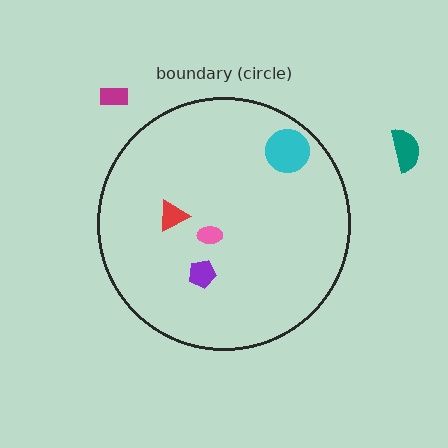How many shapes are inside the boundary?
4 inside, 2 outside.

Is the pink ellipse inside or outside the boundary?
Inside.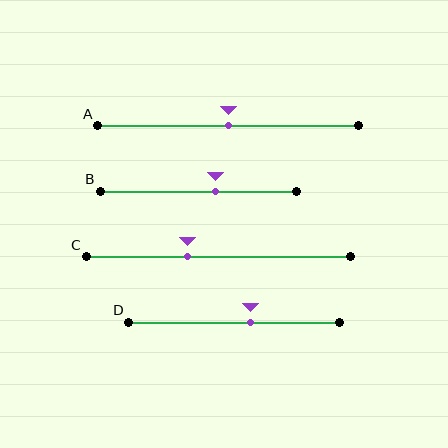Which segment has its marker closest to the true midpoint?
Segment A has its marker closest to the true midpoint.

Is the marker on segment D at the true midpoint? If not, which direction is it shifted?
No, the marker on segment D is shifted to the right by about 8% of the segment length.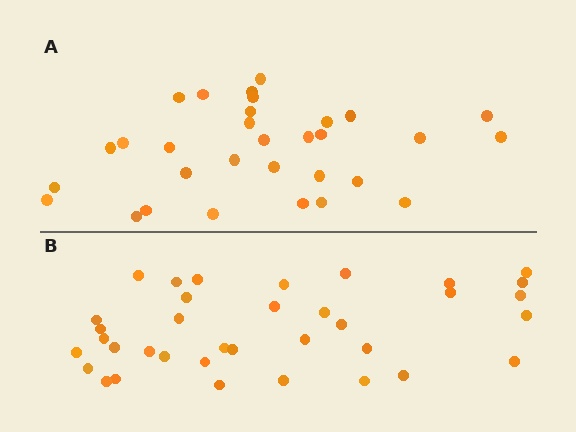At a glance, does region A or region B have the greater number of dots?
Region B (the bottom region) has more dots.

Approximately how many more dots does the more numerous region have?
Region B has about 5 more dots than region A.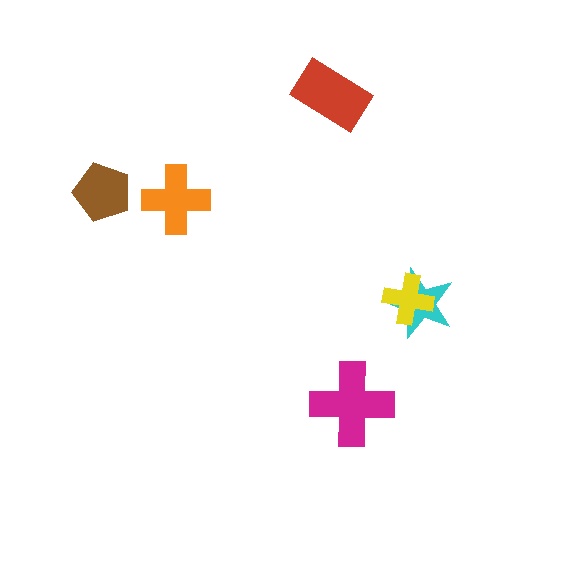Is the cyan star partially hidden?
Yes, it is partially covered by another shape.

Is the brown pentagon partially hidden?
No, no other shape covers it.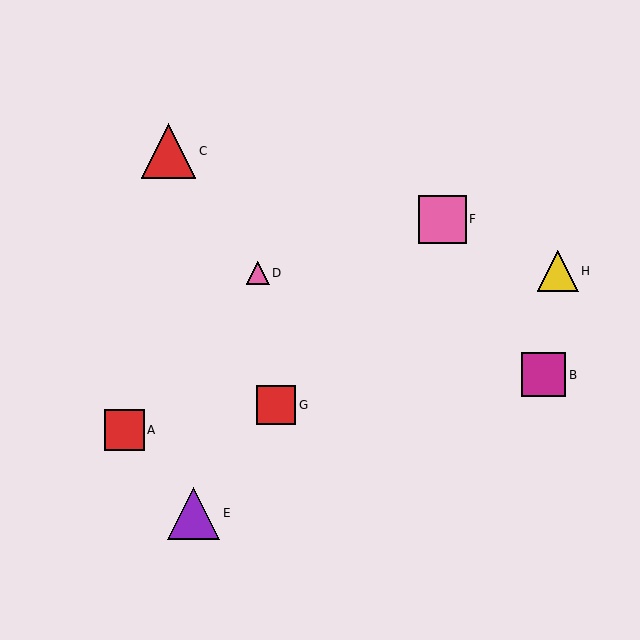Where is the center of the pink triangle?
The center of the pink triangle is at (258, 273).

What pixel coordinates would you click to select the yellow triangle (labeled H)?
Click at (558, 271) to select the yellow triangle H.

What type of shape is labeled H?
Shape H is a yellow triangle.